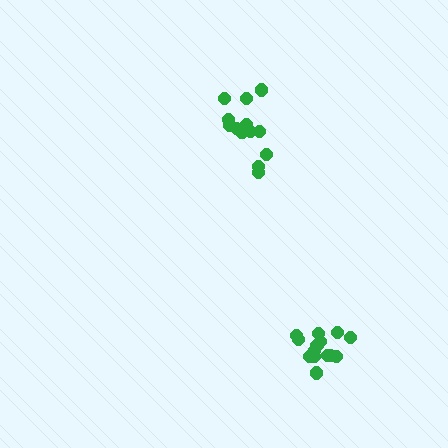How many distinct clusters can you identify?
There are 2 distinct clusters.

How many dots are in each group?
Group 1: 13 dots, Group 2: 14 dots (27 total).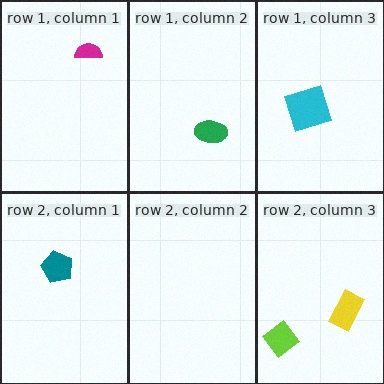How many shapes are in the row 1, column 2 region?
1.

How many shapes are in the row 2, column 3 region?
2.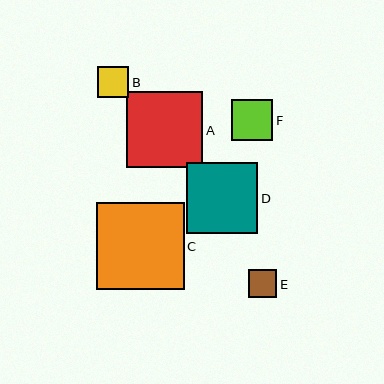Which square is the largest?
Square C is the largest with a size of approximately 87 pixels.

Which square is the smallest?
Square E is the smallest with a size of approximately 28 pixels.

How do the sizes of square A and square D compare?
Square A and square D are approximately the same size.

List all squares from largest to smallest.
From largest to smallest: C, A, D, F, B, E.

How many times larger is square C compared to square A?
Square C is approximately 1.2 times the size of square A.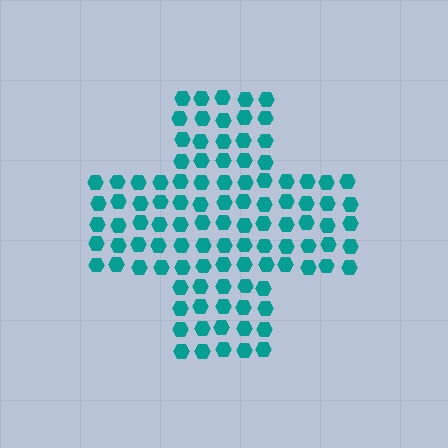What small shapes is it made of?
It is made of small hexagons.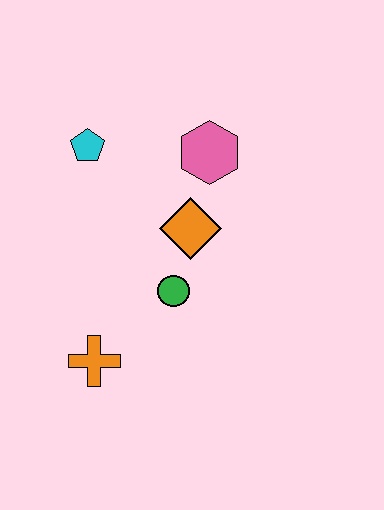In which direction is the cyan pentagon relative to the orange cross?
The cyan pentagon is above the orange cross.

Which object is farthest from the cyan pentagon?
The orange cross is farthest from the cyan pentagon.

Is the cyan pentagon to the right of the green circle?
No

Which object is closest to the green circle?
The orange diamond is closest to the green circle.